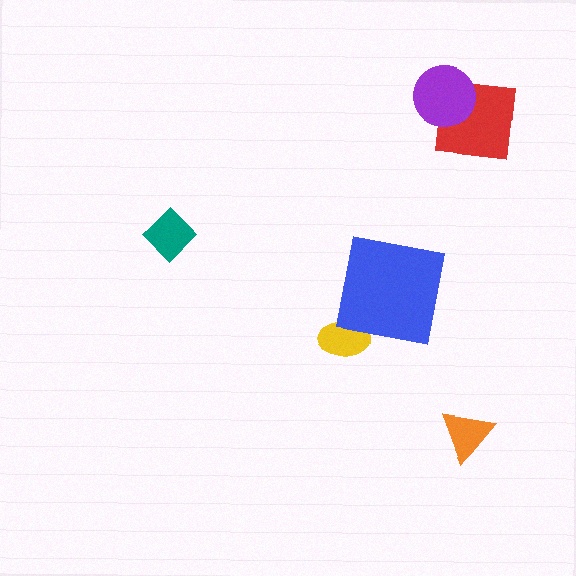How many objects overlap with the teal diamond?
0 objects overlap with the teal diamond.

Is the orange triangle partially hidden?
No, no other shape covers it.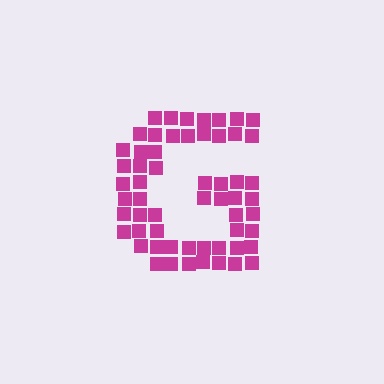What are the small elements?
The small elements are squares.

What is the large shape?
The large shape is the letter G.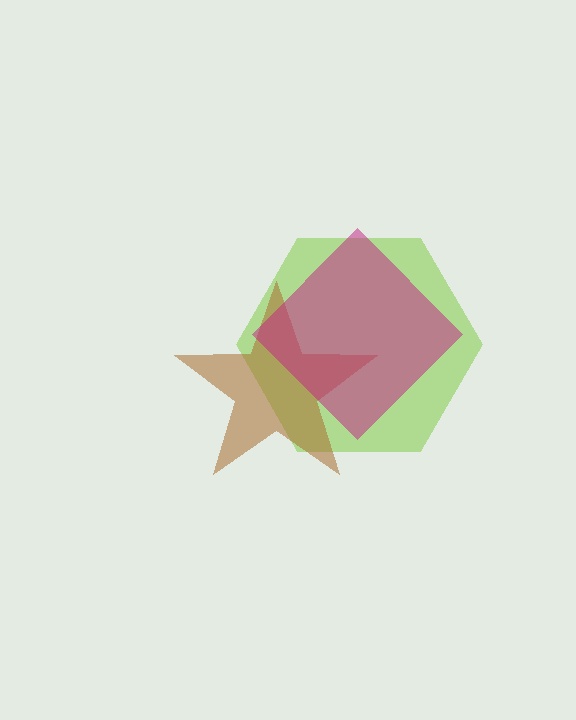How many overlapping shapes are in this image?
There are 3 overlapping shapes in the image.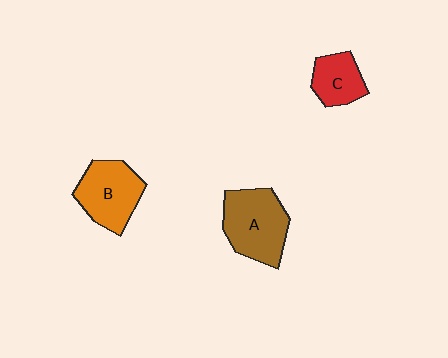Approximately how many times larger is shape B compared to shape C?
Approximately 1.5 times.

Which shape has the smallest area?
Shape C (red).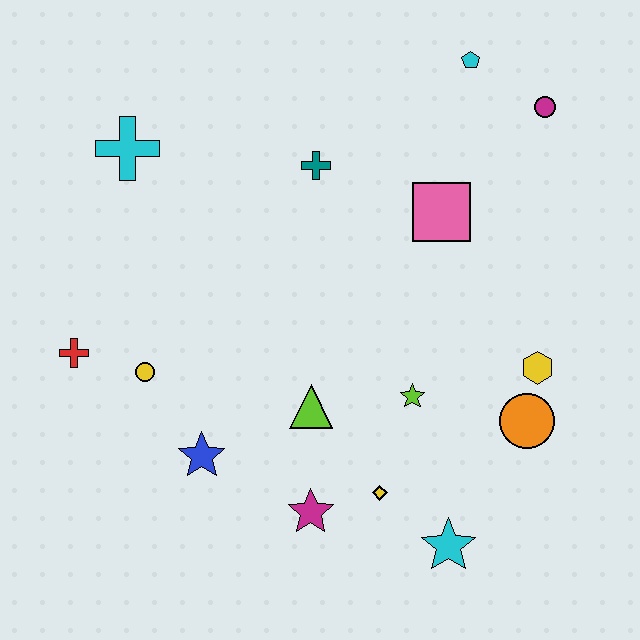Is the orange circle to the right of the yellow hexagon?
No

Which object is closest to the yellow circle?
The red cross is closest to the yellow circle.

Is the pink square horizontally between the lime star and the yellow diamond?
No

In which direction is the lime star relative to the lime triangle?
The lime star is to the right of the lime triangle.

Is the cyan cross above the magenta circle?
No